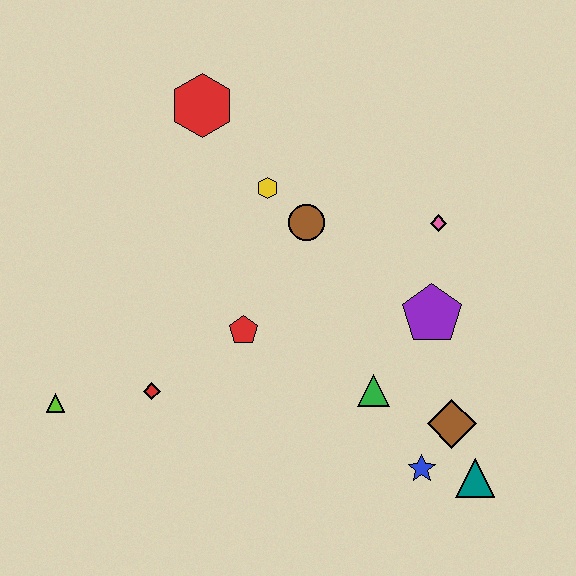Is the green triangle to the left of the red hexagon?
No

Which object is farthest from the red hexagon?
The teal triangle is farthest from the red hexagon.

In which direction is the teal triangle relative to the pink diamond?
The teal triangle is below the pink diamond.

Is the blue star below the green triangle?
Yes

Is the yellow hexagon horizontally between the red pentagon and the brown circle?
Yes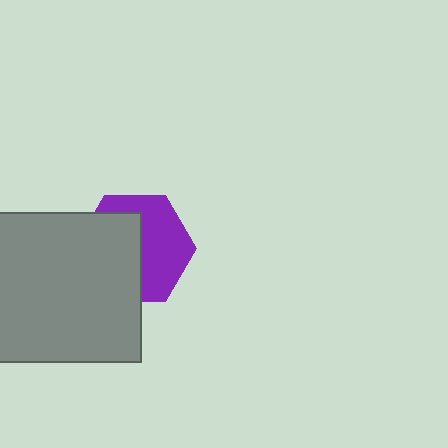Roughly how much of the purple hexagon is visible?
About half of it is visible (roughly 50%).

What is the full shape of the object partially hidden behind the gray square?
The partially hidden object is a purple hexagon.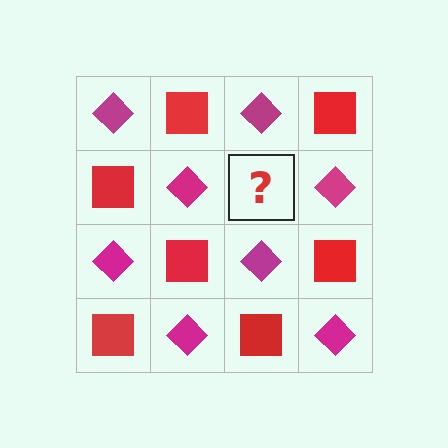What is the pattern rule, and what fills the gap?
The rule is that it alternates magenta diamond and red square in a checkerboard pattern. The gap should be filled with a red square.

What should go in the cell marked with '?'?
The missing cell should contain a red square.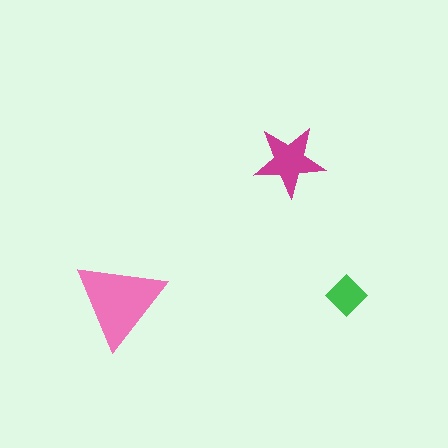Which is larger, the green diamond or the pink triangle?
The pink triangle.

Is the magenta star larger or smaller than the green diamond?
Larger.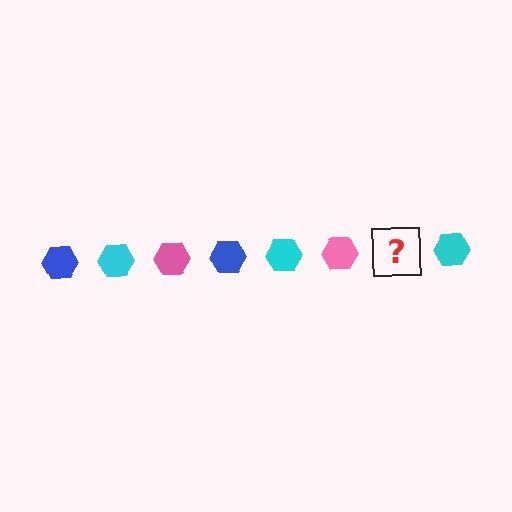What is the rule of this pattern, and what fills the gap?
The rule is that the pattern cycles through blue, cyan, pink hexagons. The gap should be filled with a blue hexagon.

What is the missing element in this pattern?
The missing element is a blue hexagon.